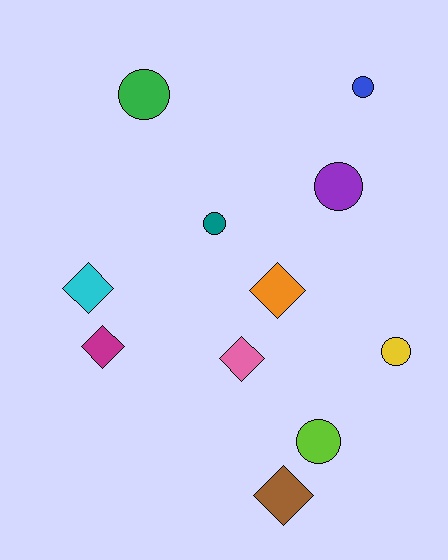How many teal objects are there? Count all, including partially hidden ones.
There is 1 teal object.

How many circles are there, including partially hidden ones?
There are 6 circles.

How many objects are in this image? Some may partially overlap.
There are 11 objects.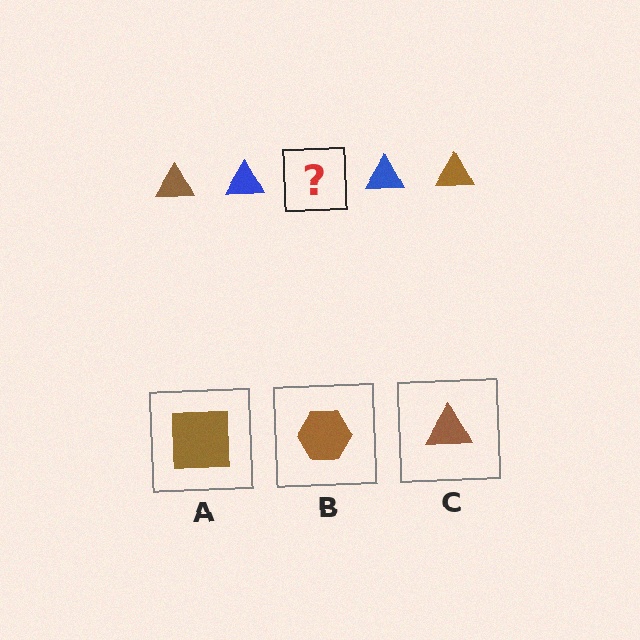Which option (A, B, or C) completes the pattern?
C.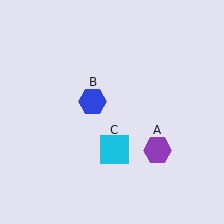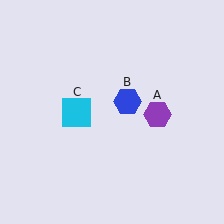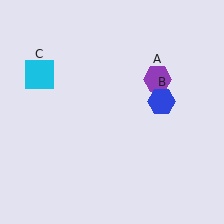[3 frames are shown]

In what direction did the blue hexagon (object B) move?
The blue hexagon (object B) moved right.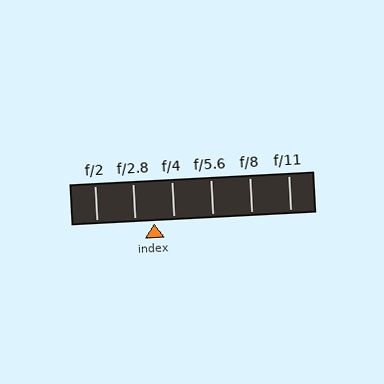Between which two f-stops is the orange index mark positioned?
The index mark is between f/2.8 and f/4.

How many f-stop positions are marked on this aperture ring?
There are 6 f-stop positions marked.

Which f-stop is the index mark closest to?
The index mark is closest to f/2.8.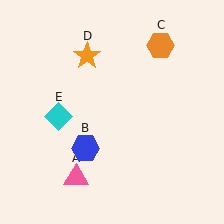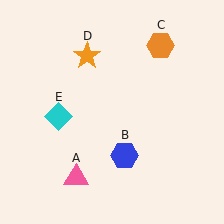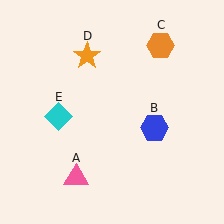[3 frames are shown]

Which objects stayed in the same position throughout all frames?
Pink triangle (object A) and orange hexagon (object C) and orange star (object D) and cyan diamond (object E) remained stationary.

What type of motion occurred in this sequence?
The blue hexagon (object B) rotated counterclockwise around the center of the scene.